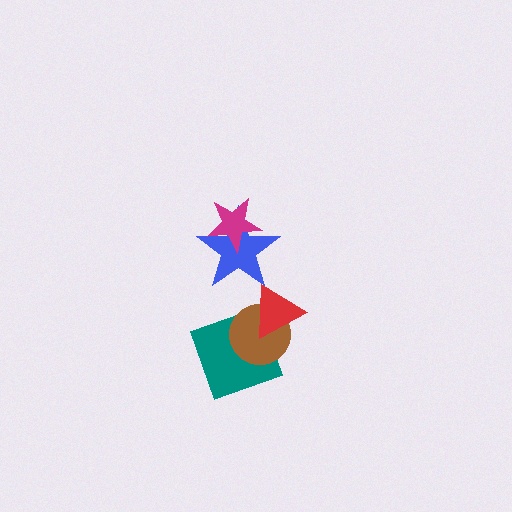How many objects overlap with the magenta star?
1 object overlaps with the magenta star.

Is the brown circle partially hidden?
Yes, it is partially covered by another shape.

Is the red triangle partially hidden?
No, no other shape covers it.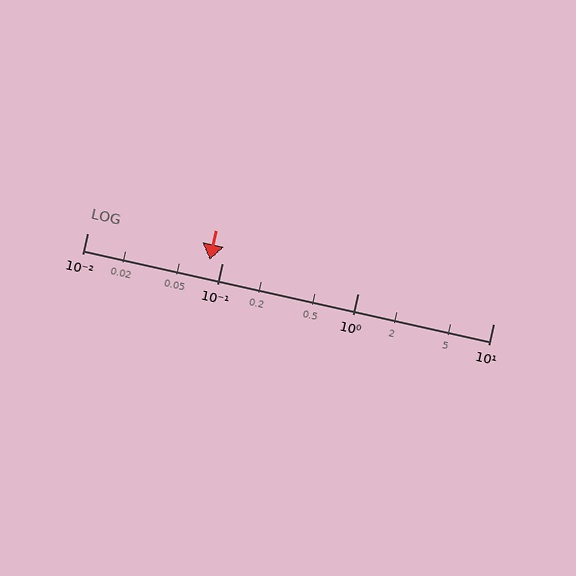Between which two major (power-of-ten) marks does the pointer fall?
The pointer is between 0.01 and 0.1.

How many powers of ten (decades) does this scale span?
The scale spans 3 decades, from 0.01 to 10.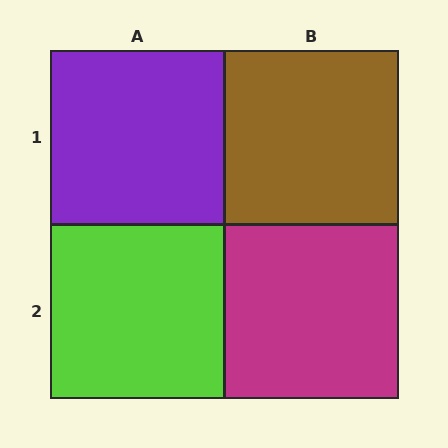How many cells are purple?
1 cell is purple.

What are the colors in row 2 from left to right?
Lime, magenta.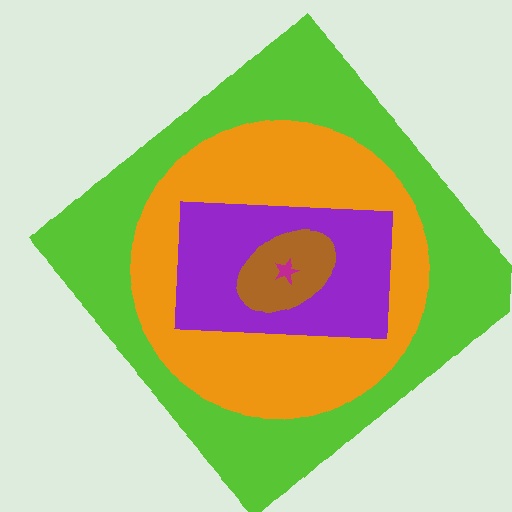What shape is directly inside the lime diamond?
The orange circle.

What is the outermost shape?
The lime diamond.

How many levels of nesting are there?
5.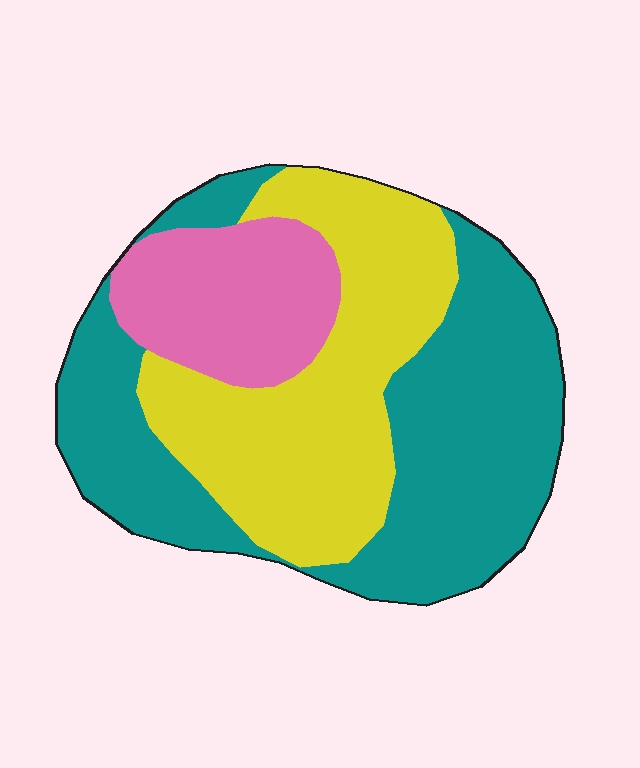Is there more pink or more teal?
Teal.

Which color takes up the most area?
Teal, at roughly 45%.